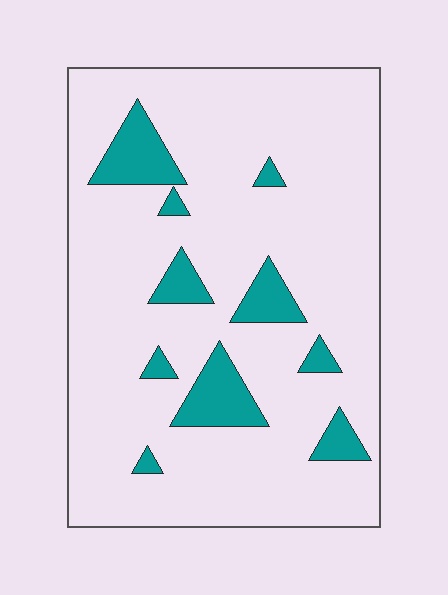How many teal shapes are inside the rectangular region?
10.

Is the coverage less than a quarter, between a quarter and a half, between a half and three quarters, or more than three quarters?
Less than a quarter.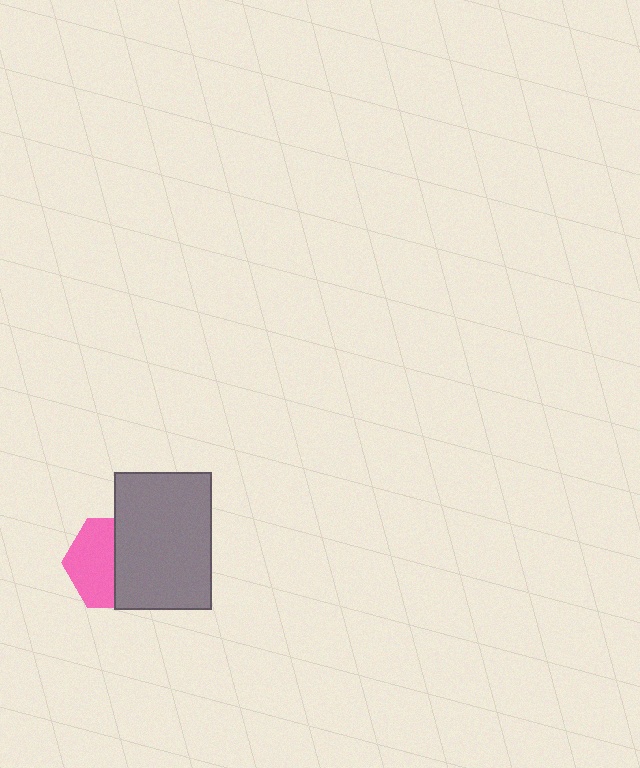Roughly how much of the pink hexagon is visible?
About half of it is visible (roughly 51%).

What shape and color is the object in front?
The object in front is a gray rectangle.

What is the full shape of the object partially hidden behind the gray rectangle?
The partially hidden object is a pink hexagon.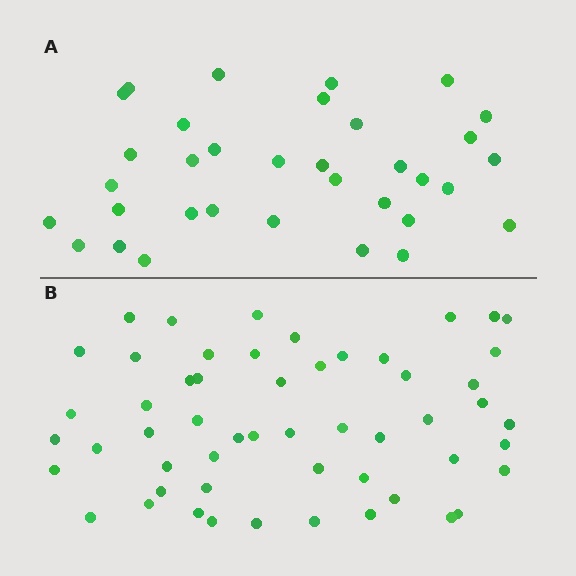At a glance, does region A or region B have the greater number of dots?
Region B (the bottom region) has more dots.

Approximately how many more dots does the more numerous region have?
Region B has approximately 20 more dots than region A.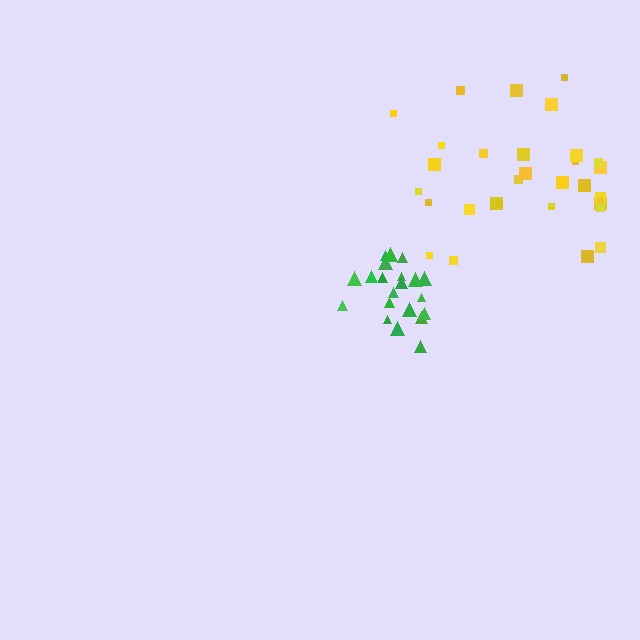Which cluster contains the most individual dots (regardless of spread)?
Yellow (31).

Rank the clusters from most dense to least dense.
green, yellow.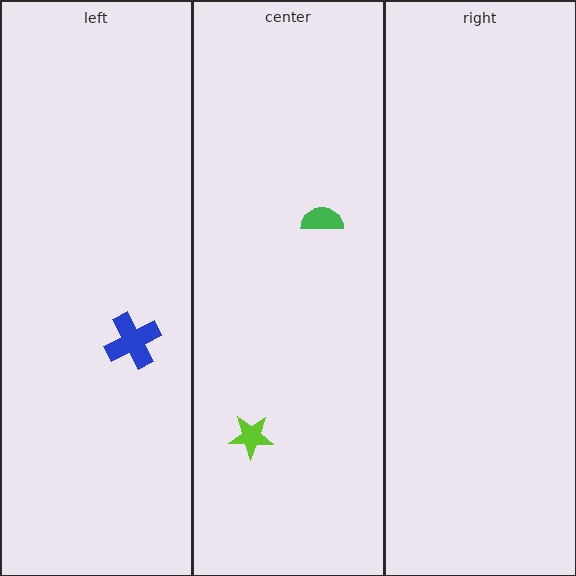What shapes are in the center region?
The lime star, the green semicircle.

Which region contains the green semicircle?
The center region.